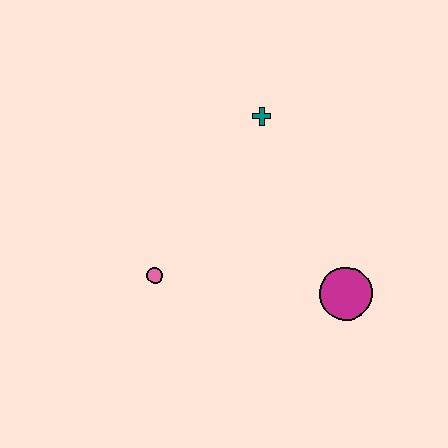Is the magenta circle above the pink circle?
No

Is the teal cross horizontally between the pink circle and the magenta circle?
Yes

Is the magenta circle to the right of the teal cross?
Yes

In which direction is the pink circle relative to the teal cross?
The pink circle is below the teal cross.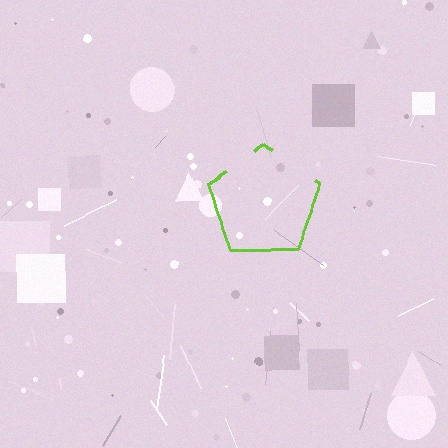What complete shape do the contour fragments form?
The contour fragments form a pentagon.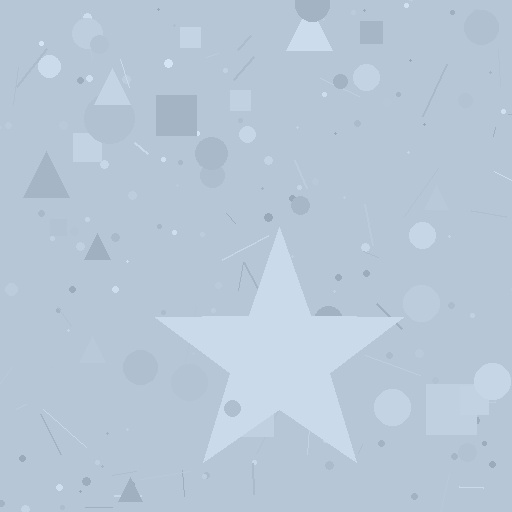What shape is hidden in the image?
A star is hidden in the image.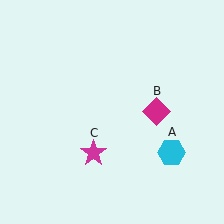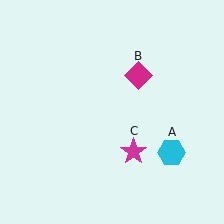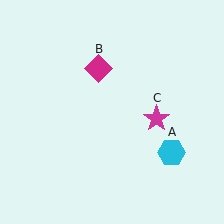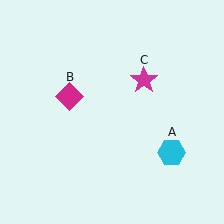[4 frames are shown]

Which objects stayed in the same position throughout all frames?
Cyan hexagon (object A) remained stationary.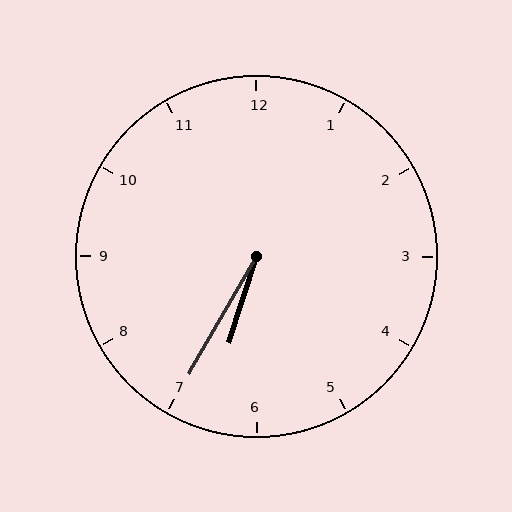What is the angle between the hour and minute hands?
Approximately 12 degrees.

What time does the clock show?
6:35.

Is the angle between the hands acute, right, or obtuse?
It is acute.